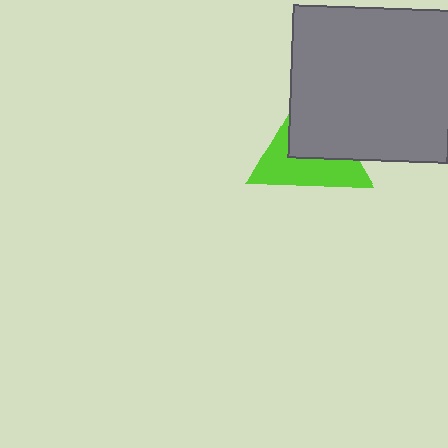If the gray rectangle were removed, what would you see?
You would see the complete lime triangle.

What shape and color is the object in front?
The object in front is a gray rectangle.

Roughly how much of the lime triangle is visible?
About half of it is visible (roughly 51%).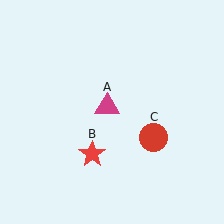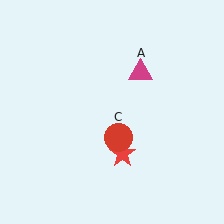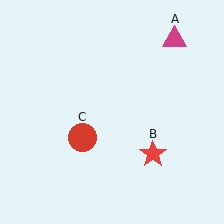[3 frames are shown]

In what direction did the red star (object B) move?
The red star (object B) moved right.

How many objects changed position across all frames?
3 objects changed position: magenta triangle (object A), red star (object B), red circle (object C).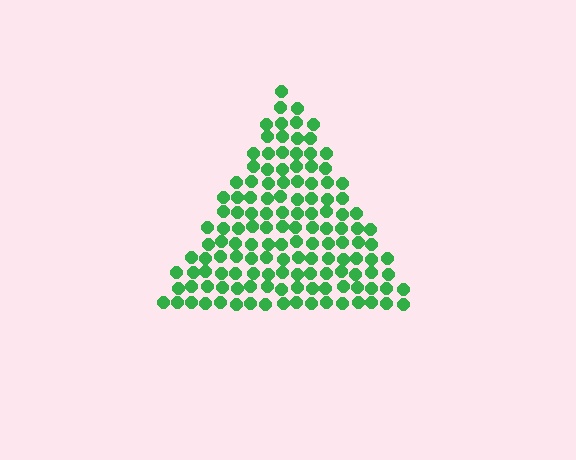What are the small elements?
The small elements are circles.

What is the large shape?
The large shape is a triangle.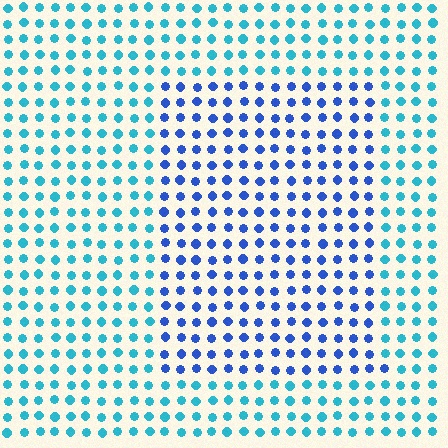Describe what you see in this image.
The image is filled with small cyan elements in a uniform arrangement. A rectangle-shaped region is visible where the elements are tinted to a slightly different hue, forming a subtle color boundary.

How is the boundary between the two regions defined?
The boundary is defined purely by a slight shift in hue (about 37 degrees). Spacing, size, and orientation are identical on both sides.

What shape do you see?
I see a rectangle.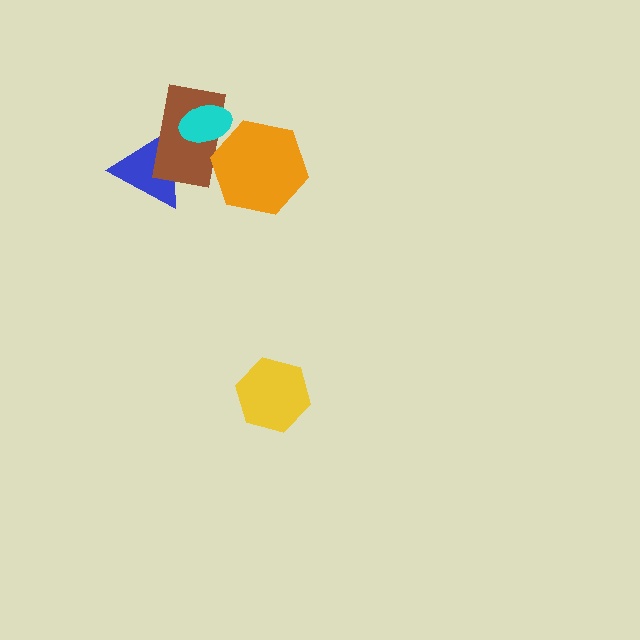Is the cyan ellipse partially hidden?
Yes, it is partially covered by another shape.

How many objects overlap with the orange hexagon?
2 objects overlap with the orange hexagon.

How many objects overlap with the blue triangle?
1 object overlaps with the blue triangle.